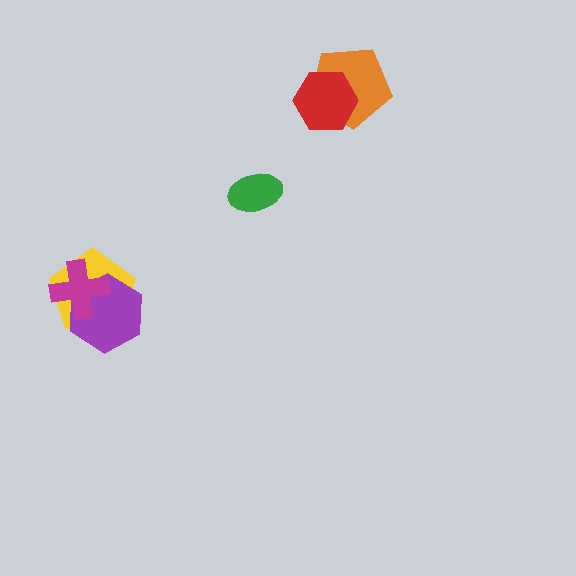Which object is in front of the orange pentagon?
The red hexagon is in front of the orange pentagon.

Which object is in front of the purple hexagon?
The magenta cross is in front of the purple hexagon.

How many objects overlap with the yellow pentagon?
2 objects overlap with the yellow pentagon.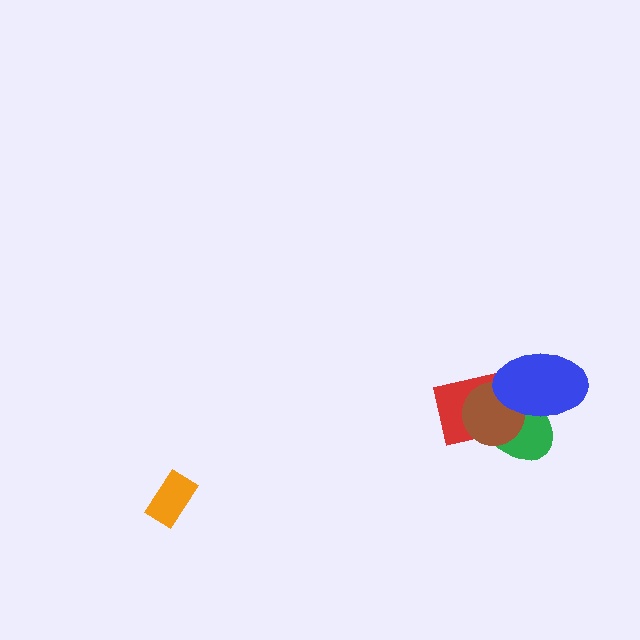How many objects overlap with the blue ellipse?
3 objects overlap with the blue ellipse.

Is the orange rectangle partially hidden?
No, no other shape covers it.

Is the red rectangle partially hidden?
Yes, it is partially covered by another shape.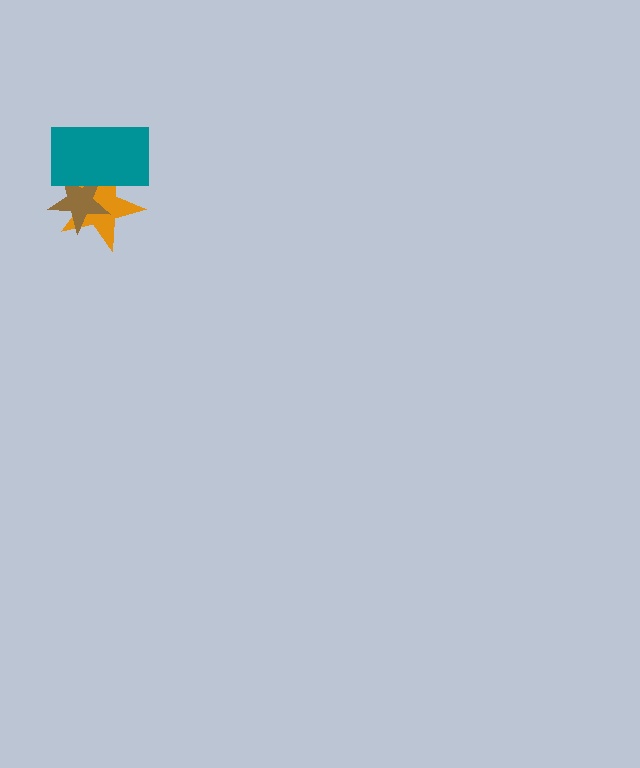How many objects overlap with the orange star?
2 objects overlap with the orange star.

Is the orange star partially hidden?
Yes, it is partially covered by another shape.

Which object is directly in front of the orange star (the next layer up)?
The brown star is directly in front of the orange star.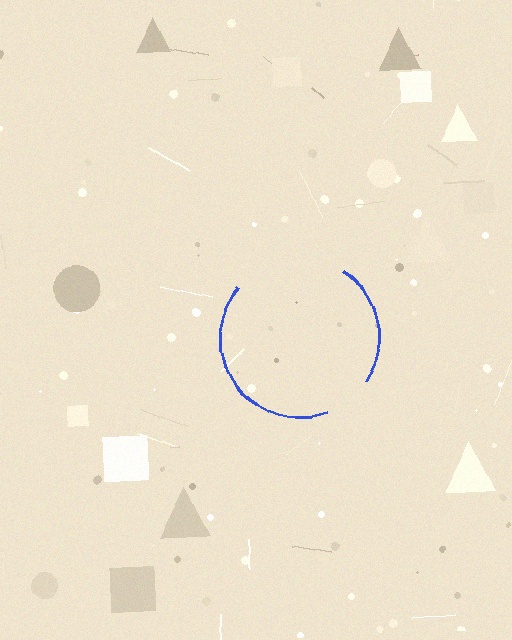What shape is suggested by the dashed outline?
The dashed outline suggests a circle.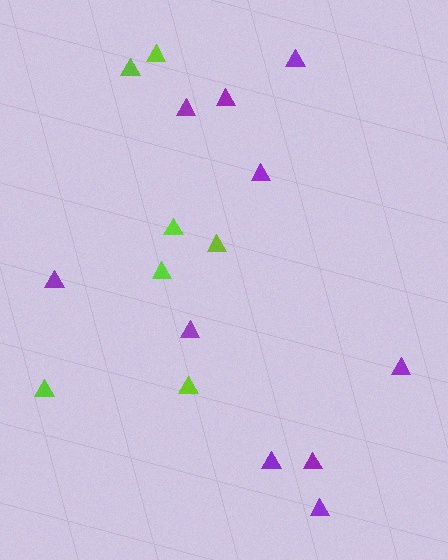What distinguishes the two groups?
There are 2 groups: one group of purple triangles (10) and one group of lime triangles (7).